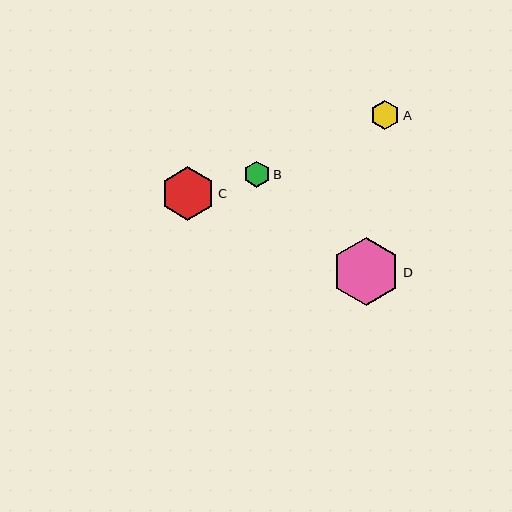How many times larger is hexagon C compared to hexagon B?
Hexagon C is approximately 2.0 times the size of hexagon B.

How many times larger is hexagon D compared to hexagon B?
Hexagon D is approximately 2.6 times the size of hexagon B.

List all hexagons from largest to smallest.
From largest to smallest: D, C, A, B.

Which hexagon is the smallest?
Hexagon B is the smallest with a size of approximately 26 pixels.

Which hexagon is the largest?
Hexagon D is the largest with a size of approximately 68 pixels.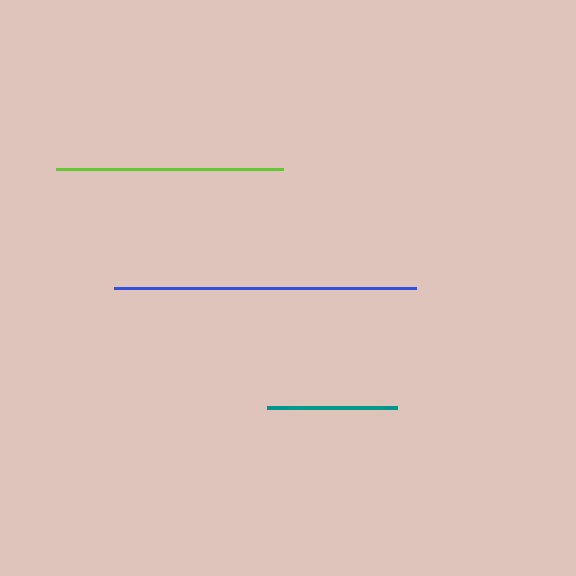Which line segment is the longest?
The blue line is the longest at approximately 302 pixels.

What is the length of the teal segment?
The teal segment is approximately 130 pixels long.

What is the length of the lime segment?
The lime segment is approximately 227 pixels long.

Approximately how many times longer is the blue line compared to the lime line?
The blue line is approximately 1.3 times the length of the lime line.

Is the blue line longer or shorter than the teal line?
The blue line is longer than the teal line.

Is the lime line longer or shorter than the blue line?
The blue line is longer than the lime line.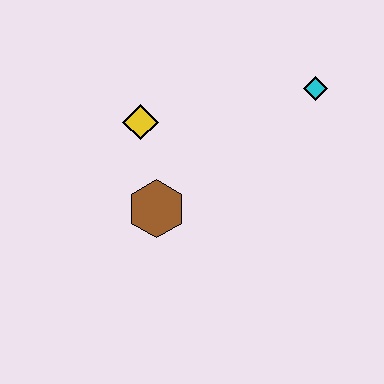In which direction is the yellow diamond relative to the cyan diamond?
The yellow diamond is to the left of the cyan diamond.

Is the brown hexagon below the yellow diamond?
Yes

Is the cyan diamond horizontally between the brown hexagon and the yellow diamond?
No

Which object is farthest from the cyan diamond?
The brown hexagon is farthest from the cyan diamond.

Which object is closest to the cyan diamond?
The yellow diamond is closest to the cyan diamond.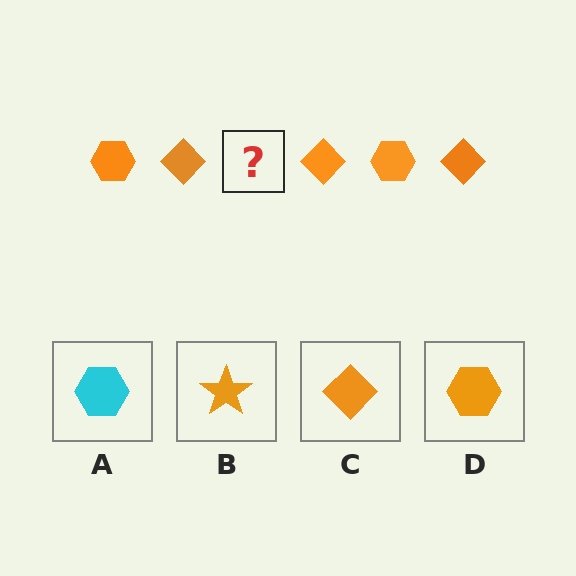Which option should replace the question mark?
Option D.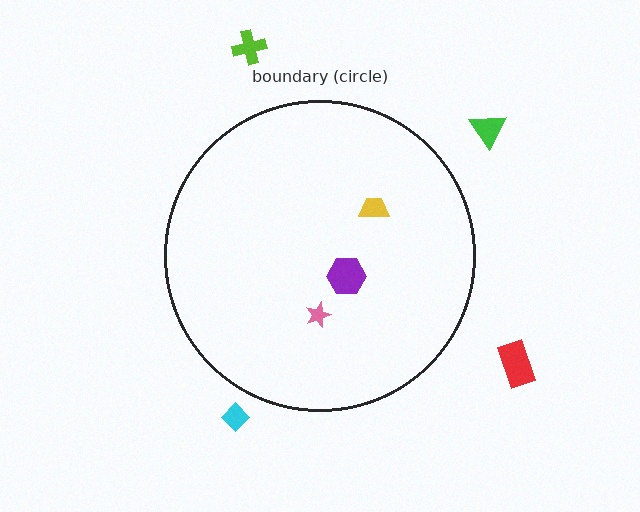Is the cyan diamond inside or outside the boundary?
Outside.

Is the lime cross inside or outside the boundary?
Outside.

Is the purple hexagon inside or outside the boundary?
Inside.